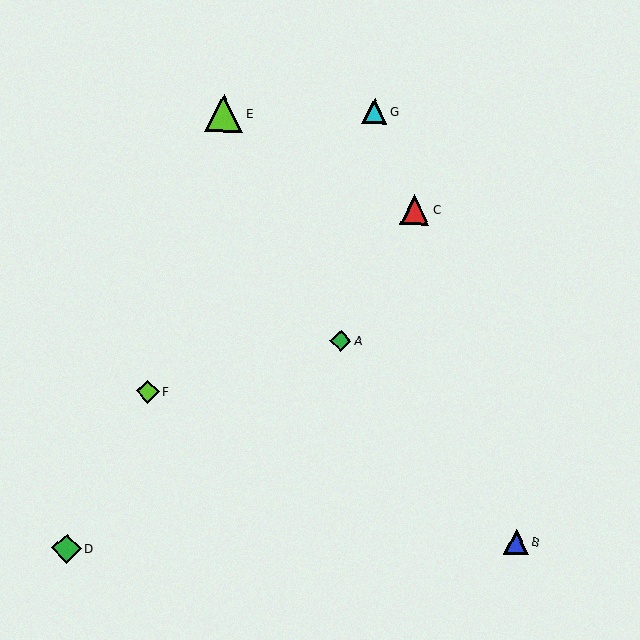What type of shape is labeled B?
Shape B is a blue triangle.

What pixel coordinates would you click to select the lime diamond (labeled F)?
Click at (148, 391) to select the lime diamond F.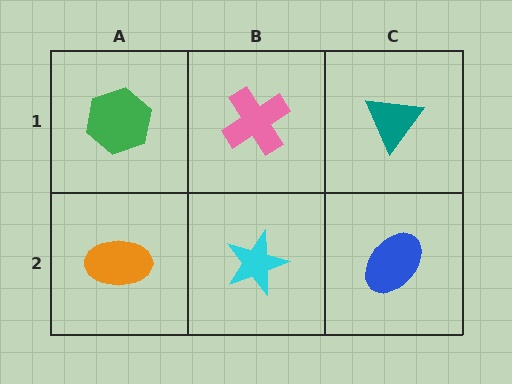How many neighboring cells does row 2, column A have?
2.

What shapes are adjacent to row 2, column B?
A pink cross (row 1, column B), an orange ellipse (row 2, column A), a blue ellipse (row 2, column C).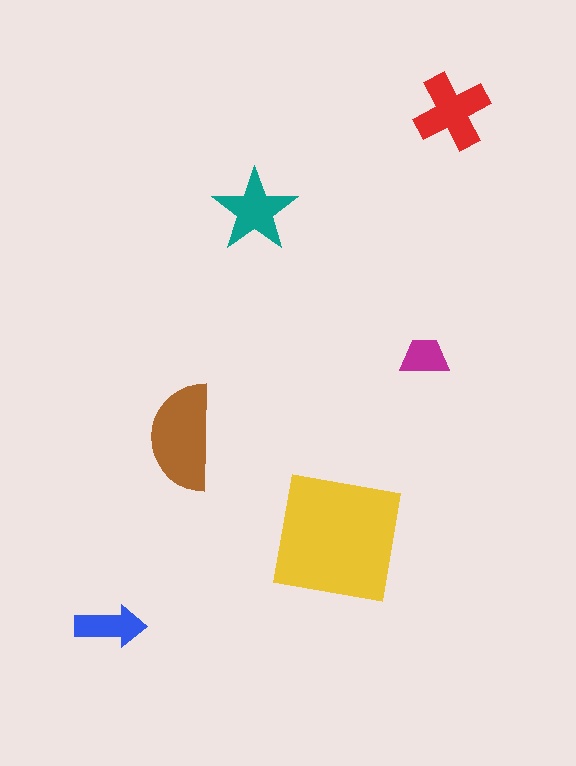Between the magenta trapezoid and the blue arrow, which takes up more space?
The blue arrow.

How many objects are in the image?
There are 6 objects in the image.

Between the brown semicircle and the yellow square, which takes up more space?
The yellow square.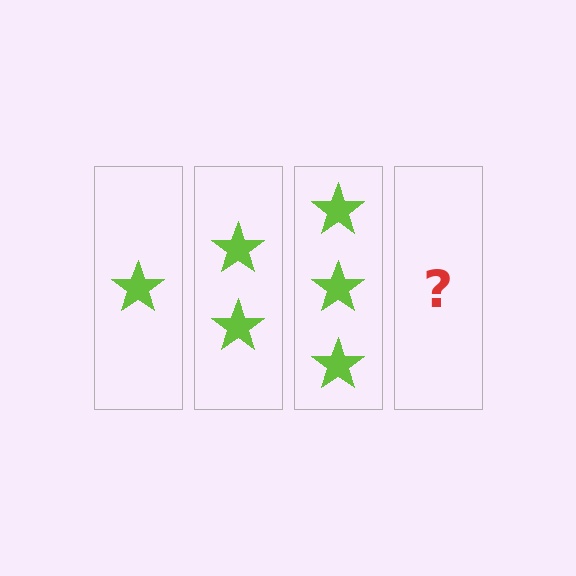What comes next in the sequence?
The next element should be 4 stars.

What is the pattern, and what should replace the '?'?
The pattern is that each step adds one more star. The '?' should be 4 stars.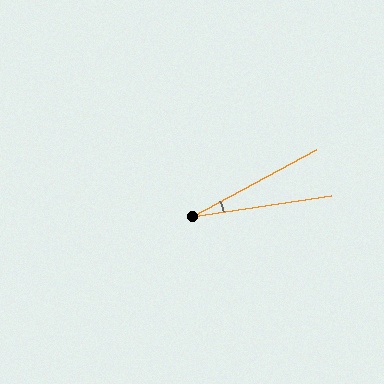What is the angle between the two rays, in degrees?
Approximately 20 degrees.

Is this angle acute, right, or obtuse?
It is acute.